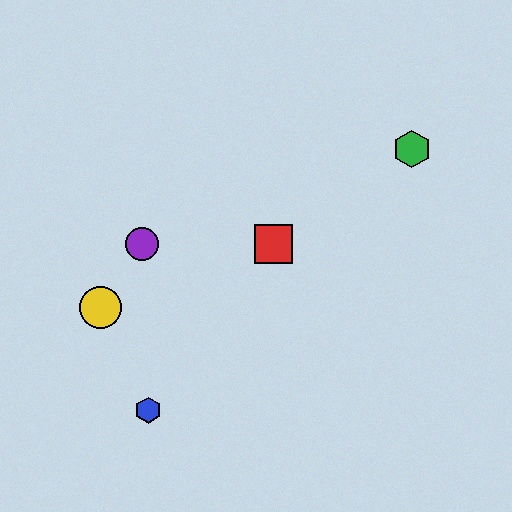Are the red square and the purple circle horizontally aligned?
Yes, both are at y≈244.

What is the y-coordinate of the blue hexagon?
The blue hexagon is at y≈410.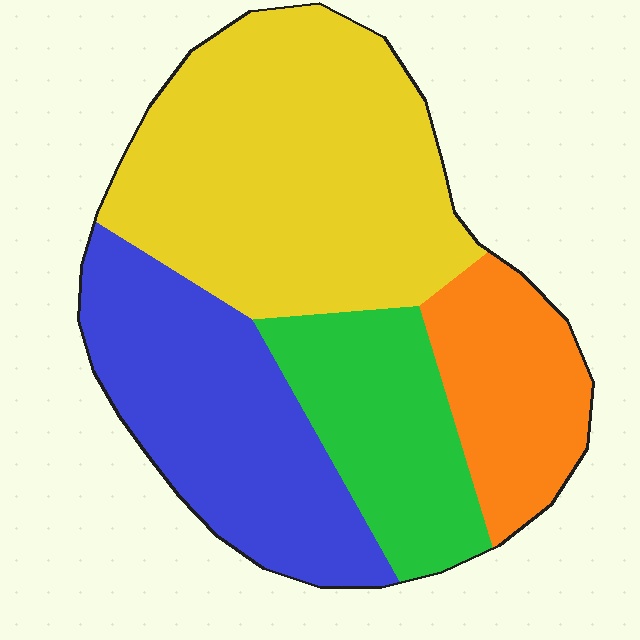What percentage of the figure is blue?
Blue takes up about one quarter (1/4) of the figure.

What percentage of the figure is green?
Green covers 17% of the figure.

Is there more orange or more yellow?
Yellow.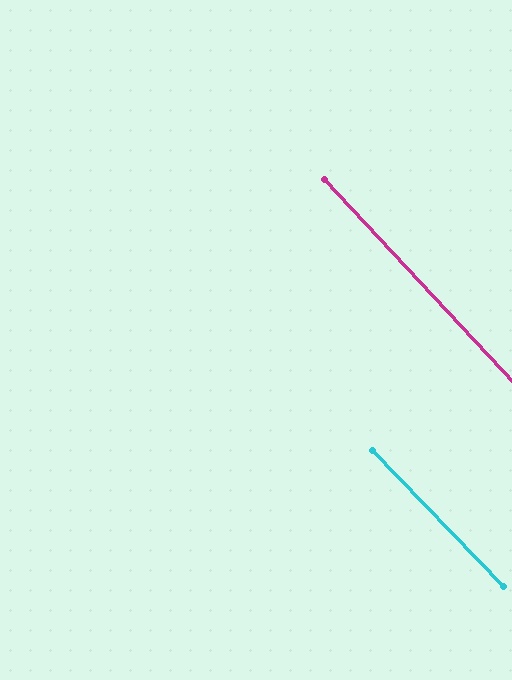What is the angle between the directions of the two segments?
Approximately 1 degree.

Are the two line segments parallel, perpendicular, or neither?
Parallel — their directions differ by only 0.8°.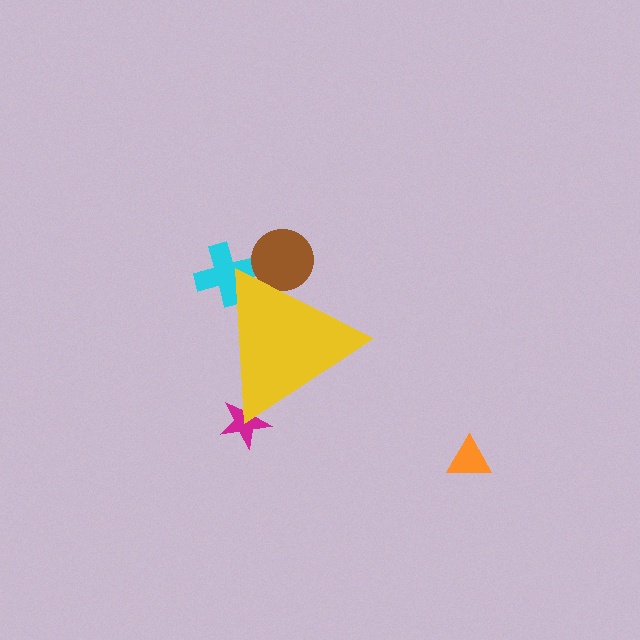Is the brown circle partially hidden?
Yes, the brown circle is partially hidden behind the yellow triangle.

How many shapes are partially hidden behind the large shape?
3 shapes are partially hidden.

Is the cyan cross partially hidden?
Yes, the cyan cross is partially hidden behind the yellow triangle.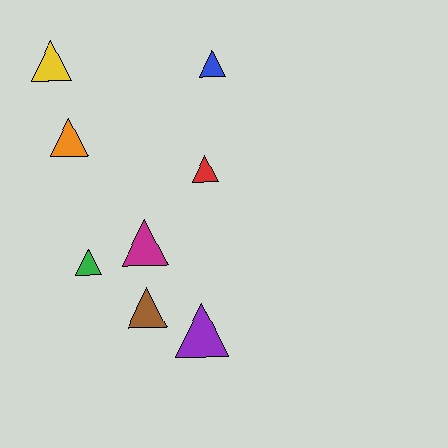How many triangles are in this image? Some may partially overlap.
There are 8 triangles.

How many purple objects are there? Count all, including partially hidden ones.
There is 1 purple object.